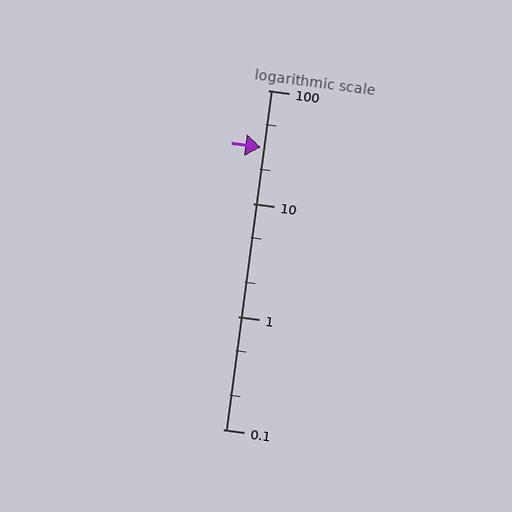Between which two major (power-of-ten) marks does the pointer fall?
The pointer is between 10 and 100.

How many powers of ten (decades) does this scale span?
The scale spans 3 decades, from 0.1 to 100.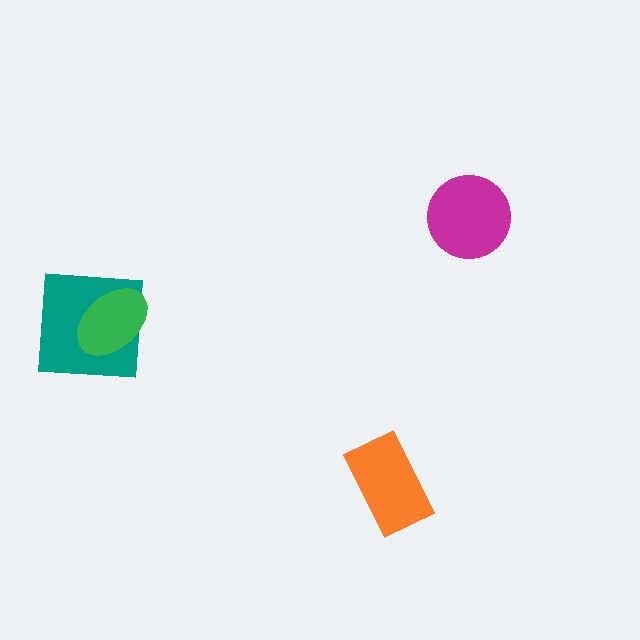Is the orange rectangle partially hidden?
No, no other shape covers it.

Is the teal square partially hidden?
Yes, it is partially covered by another shape.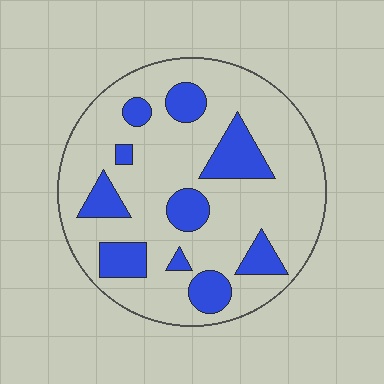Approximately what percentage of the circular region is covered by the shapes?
Approximately 25%.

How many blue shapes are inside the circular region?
10.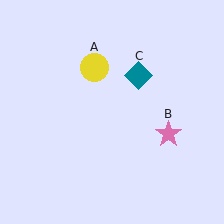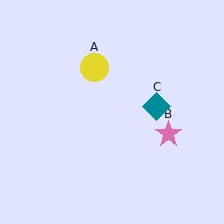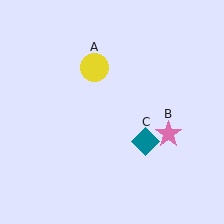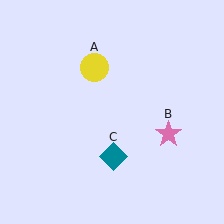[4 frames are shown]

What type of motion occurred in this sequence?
The teal diamond (object C) rotated clockwise around the center of the scene.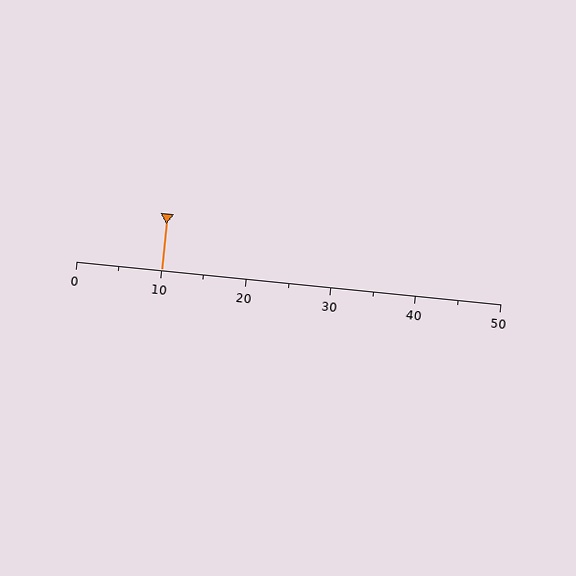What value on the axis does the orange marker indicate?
The marker indicates approximately 10.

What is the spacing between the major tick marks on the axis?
The major ticks are spaced 10 apart.